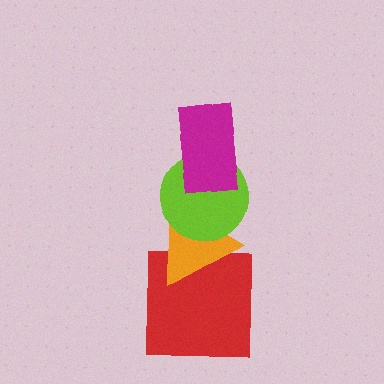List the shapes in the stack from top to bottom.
From top to bottom: the magenta rectangle, the lime circle, the orange triangle, the red square.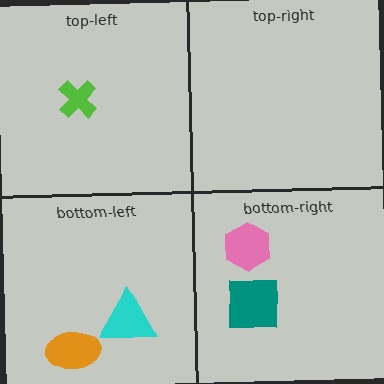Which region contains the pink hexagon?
The bottom-right region.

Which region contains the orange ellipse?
The bottom-left region.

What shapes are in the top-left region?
The lime cross.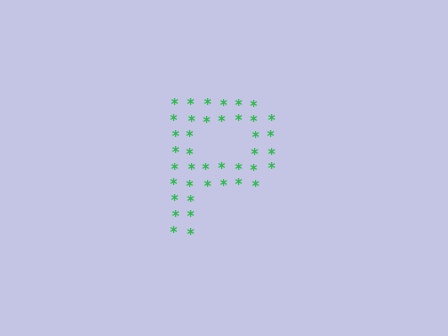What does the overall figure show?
The overall figure shows the letter P.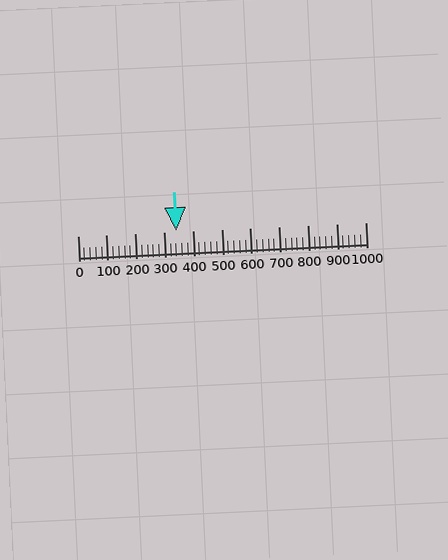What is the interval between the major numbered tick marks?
The major tick marks are spaced 100 units apart.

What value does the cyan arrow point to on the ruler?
The cyan arrow points to approximately 343.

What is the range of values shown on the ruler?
The ruler shows values from 0 to 1000.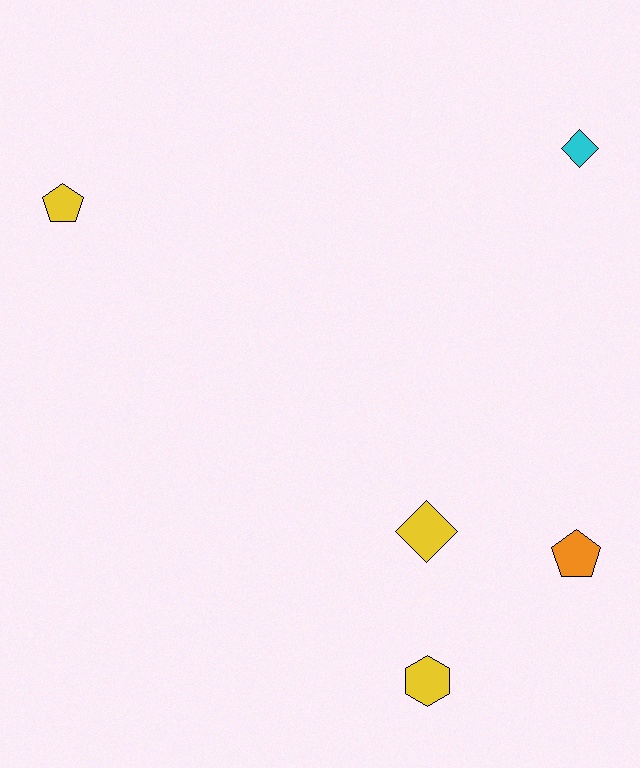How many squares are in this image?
There are no squares.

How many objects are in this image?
There are 5 objects.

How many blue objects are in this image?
There are no blue objects.